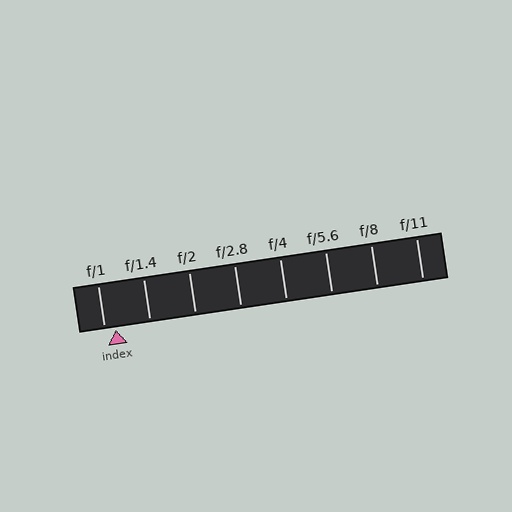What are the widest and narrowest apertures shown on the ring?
The widest aperture shown is f/1 and the narrowest is f/11.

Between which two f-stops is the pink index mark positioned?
The index mark is between f/1 and f/1.4.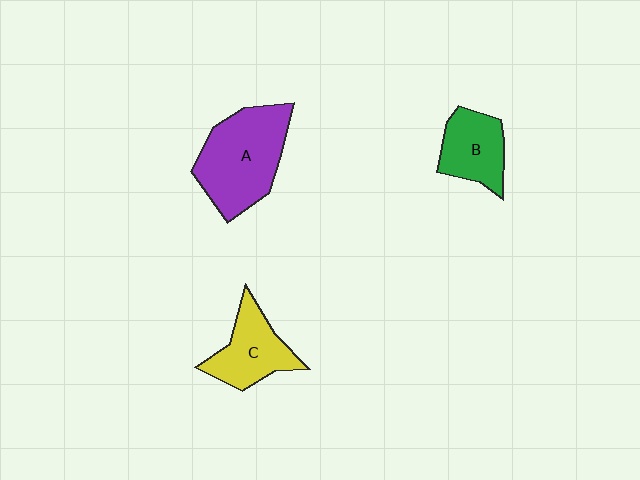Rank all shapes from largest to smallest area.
From largest to smallest: A (purple), C (yellow), B (green).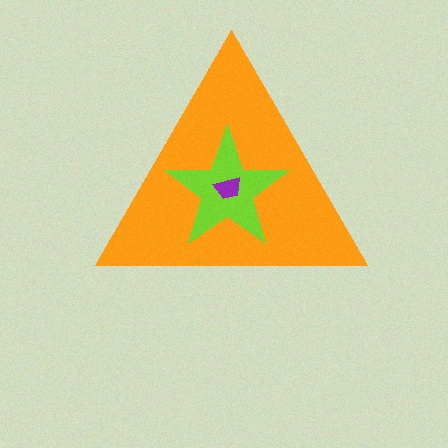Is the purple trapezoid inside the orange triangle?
Yes.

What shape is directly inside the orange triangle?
The lime star.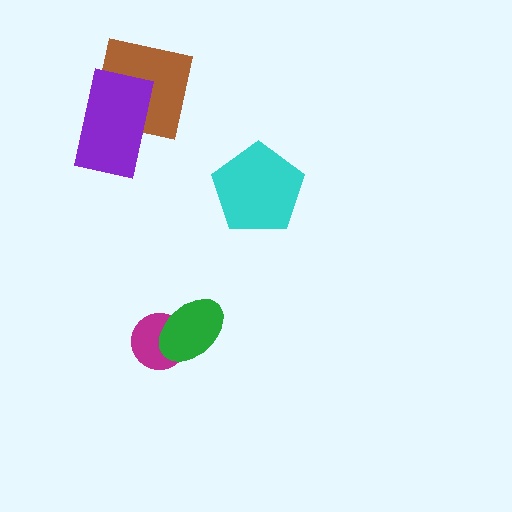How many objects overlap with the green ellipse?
1 object overlaps with the green ellipse.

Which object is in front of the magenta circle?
The green ellipse is in front of the magenta circle.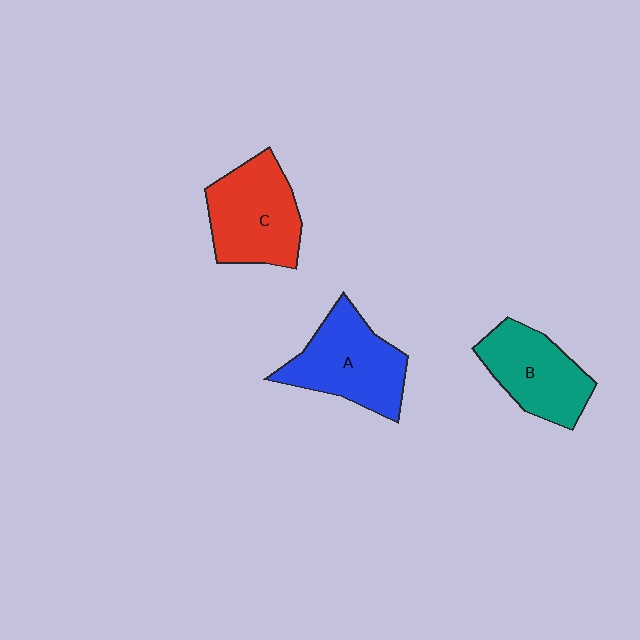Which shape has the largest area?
Shape A (blue).